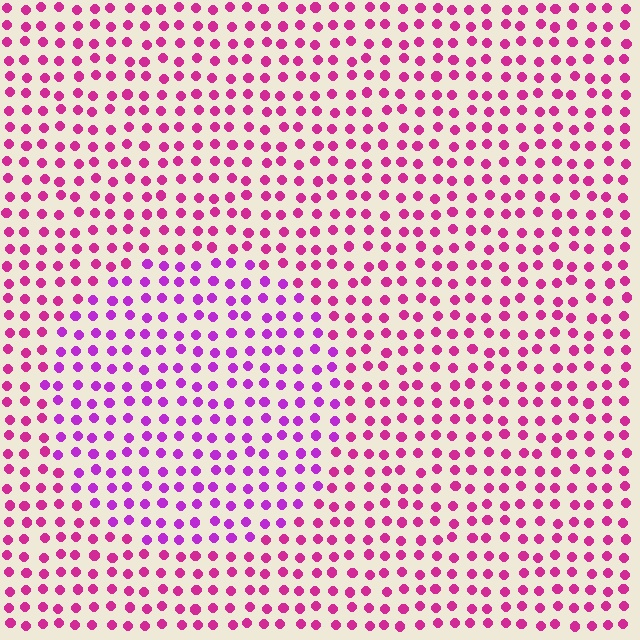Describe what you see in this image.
The image is filled with small magenta elements in a uniform arrangement. A circle-shaped region is visible where the elements are tinted to a slightly different hue, forming a subtle color boundary.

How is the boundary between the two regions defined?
The boundary is defined purely by a slight shift in hue (about 30 degrees). Spacing, size, and orientation are identical on both sides.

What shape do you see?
I see a circle.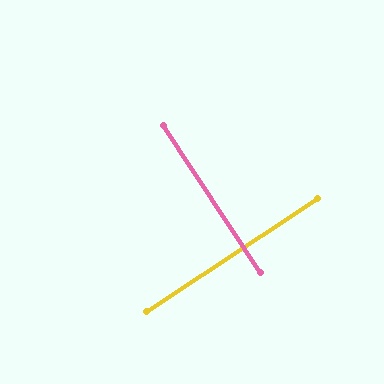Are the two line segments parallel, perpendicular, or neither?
Perpendicular — they meet at approximately 90°.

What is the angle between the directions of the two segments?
Approximately 90 degrees.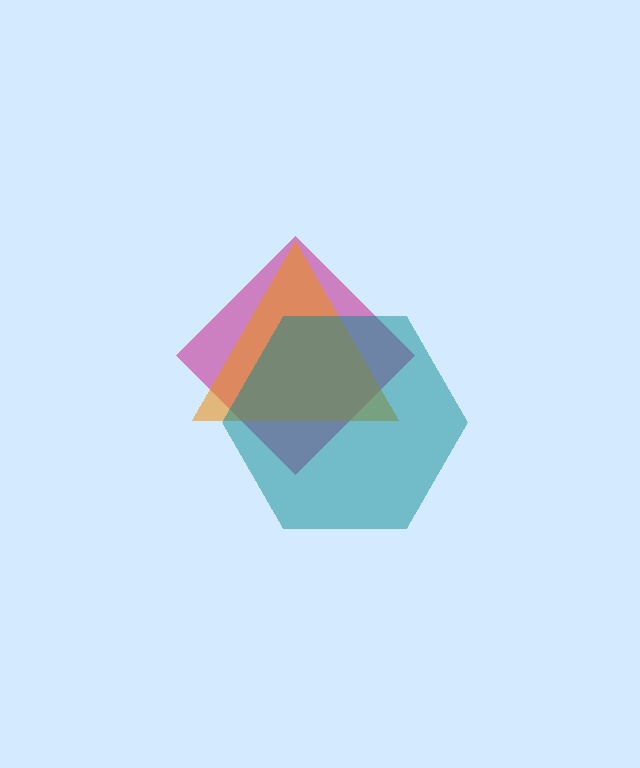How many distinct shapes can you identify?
There are 3 distinct shapes: a magenta diamond, an orange triangle, a teal hexagon.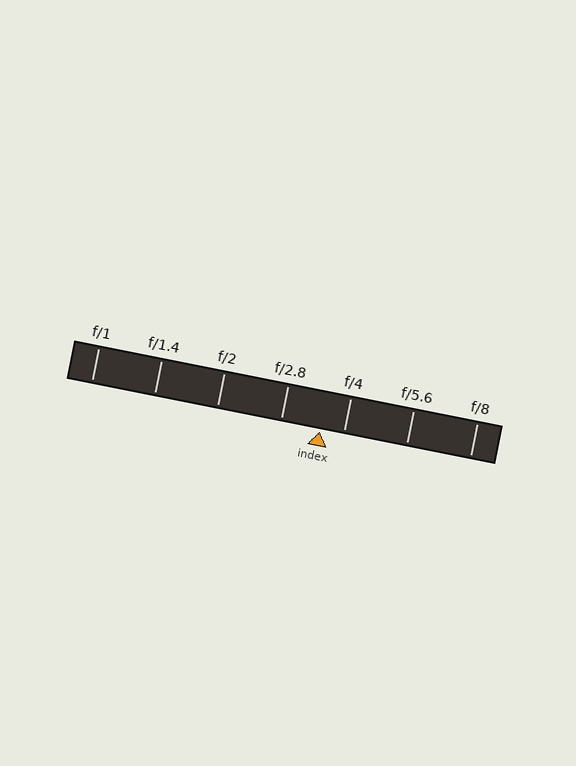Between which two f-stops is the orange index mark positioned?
The index mark is between f/2.8 and f/4.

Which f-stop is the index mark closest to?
The index mark is closest to f/4.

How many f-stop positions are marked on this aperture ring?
There are 7 f-stop positions marked.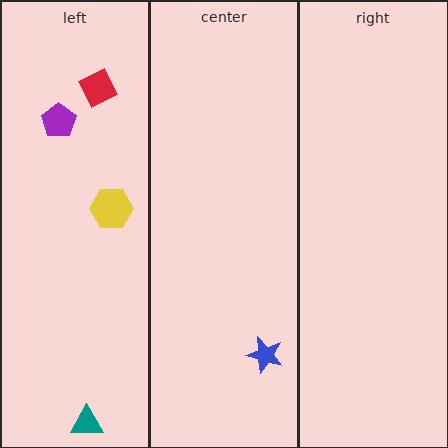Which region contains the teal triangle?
The left region.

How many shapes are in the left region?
4.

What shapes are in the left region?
The red diamond, the purple pentagon, the teal triangle, the yellow hexagon.